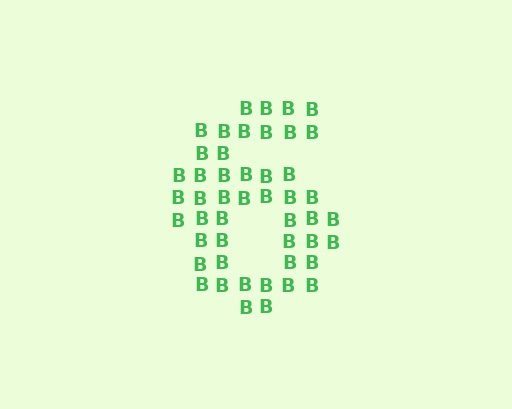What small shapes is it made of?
It is made of small letter B's.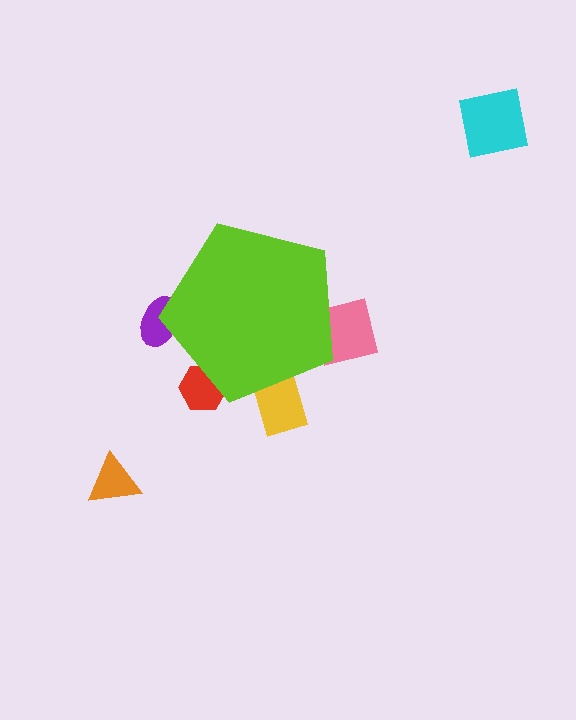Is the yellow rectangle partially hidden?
Yes, the yellow rectangle is partially hidden behind the lime pentagon.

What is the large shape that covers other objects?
A lime pentagon.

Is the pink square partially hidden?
Yes, the pink square is partially hidden behind the lime pentagon.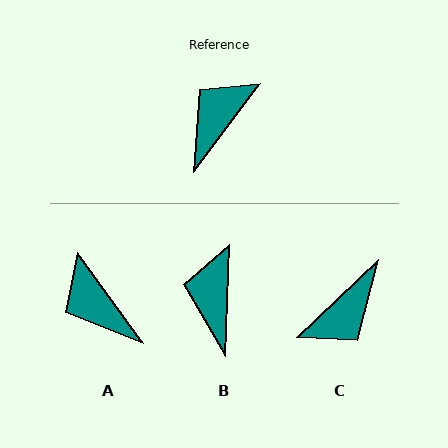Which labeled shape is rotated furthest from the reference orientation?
C, about 171 degrees away.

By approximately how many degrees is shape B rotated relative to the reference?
Approximately 35 degrees counter-clockwise.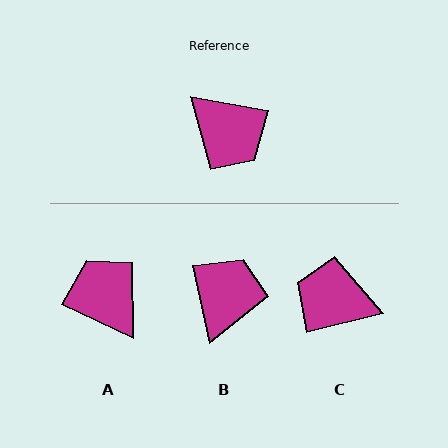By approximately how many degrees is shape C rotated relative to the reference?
Approximately 156 degrees clockwise.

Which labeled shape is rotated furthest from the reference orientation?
A, about 165 degrees away.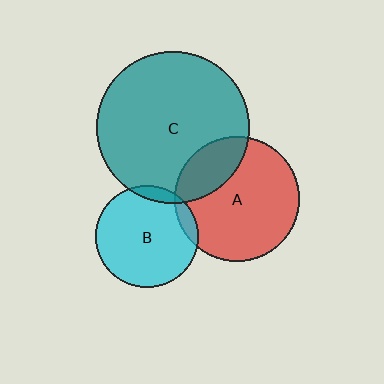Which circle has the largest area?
Circle C (teal).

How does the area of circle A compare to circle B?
Approximately 1.5 times.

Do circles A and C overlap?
Yes.